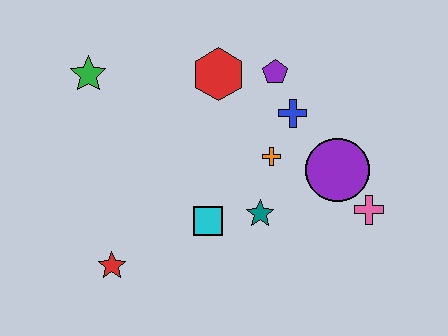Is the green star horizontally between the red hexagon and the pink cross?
No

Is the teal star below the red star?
No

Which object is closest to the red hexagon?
The purple pentagon is closest to the red hexagon.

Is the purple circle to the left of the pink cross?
Yes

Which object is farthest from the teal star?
The green star is farthest from the teal star.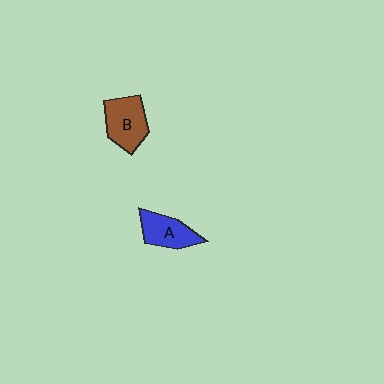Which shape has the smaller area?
Shape A (blue).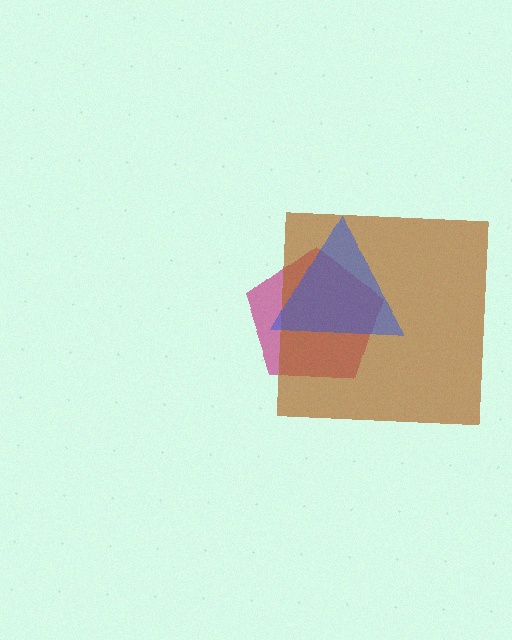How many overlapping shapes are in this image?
There are 3 overlapping shapes in the image.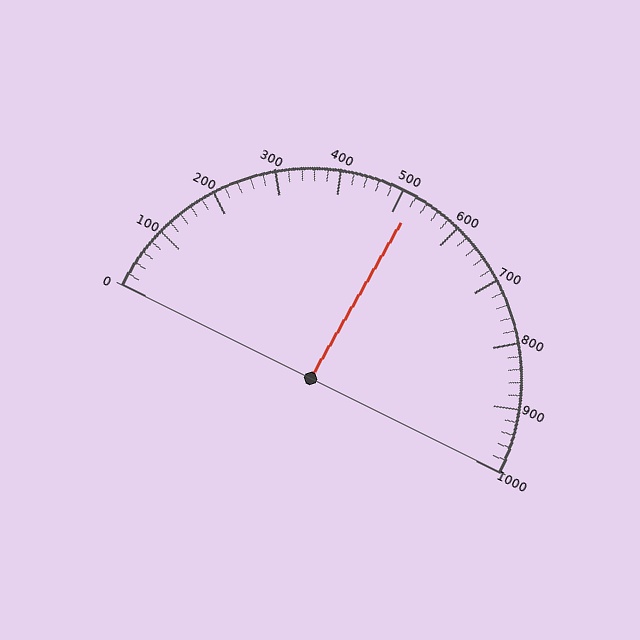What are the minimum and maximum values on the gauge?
The gauge ranges from 0 to 1000.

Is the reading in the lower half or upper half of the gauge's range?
The reading is in the upper half of the range (0 to 1000).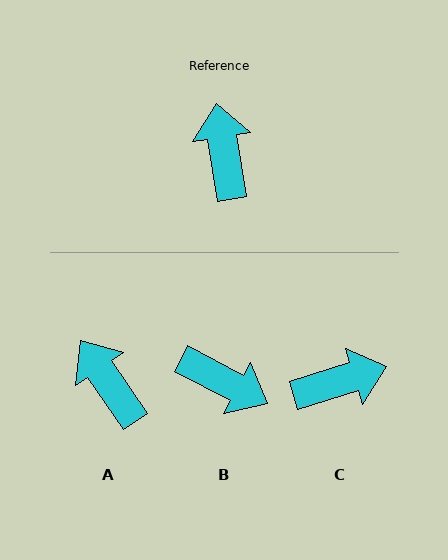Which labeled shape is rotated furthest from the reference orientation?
B, about 127 degrees away.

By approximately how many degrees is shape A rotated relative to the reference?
Approximately 25 degrees counter-clockwise.